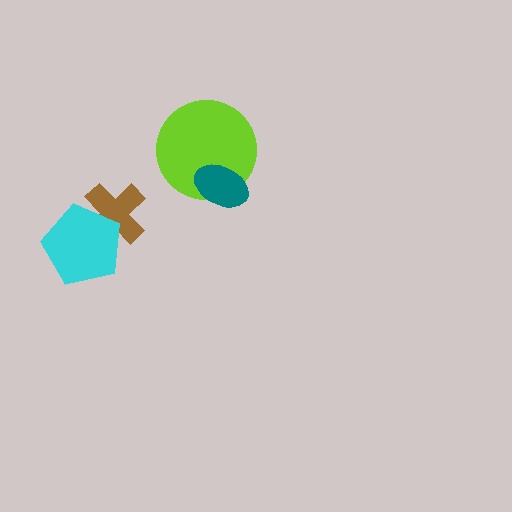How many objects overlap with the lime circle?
1 object overlaps with the lime circle.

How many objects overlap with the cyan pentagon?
1 object overlaps with the cyan pentagon.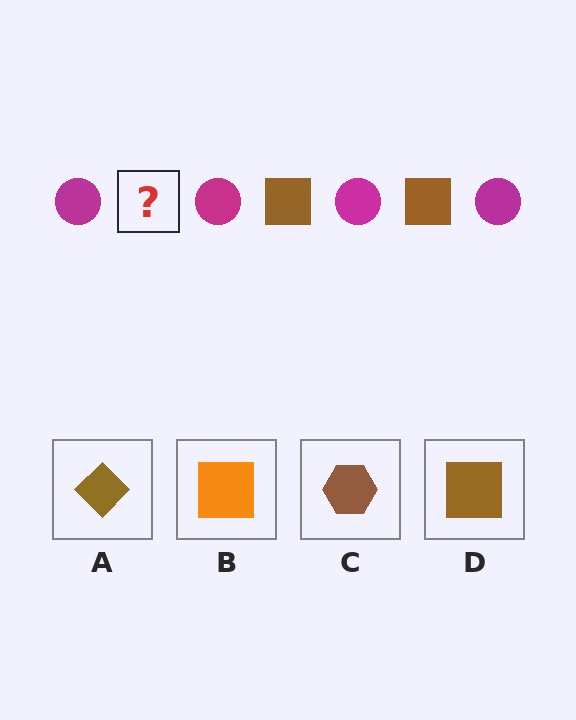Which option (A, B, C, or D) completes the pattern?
D.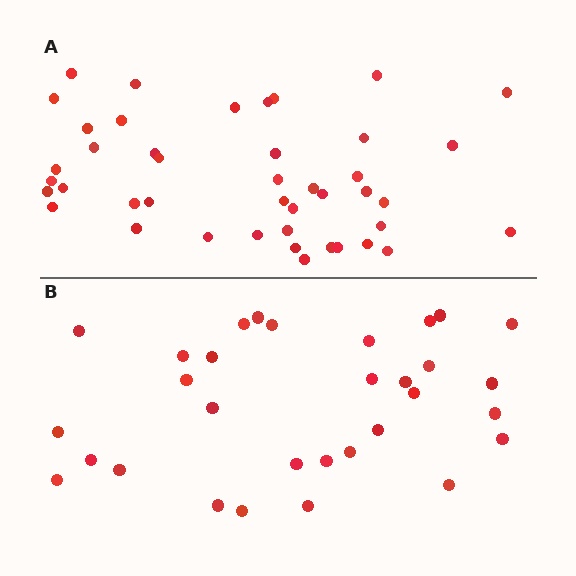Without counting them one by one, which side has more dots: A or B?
Region A (the top region) has more dots.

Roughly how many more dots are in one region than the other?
Region A has roughly 12 or so more dots than region B.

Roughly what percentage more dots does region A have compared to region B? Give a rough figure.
About 40% more.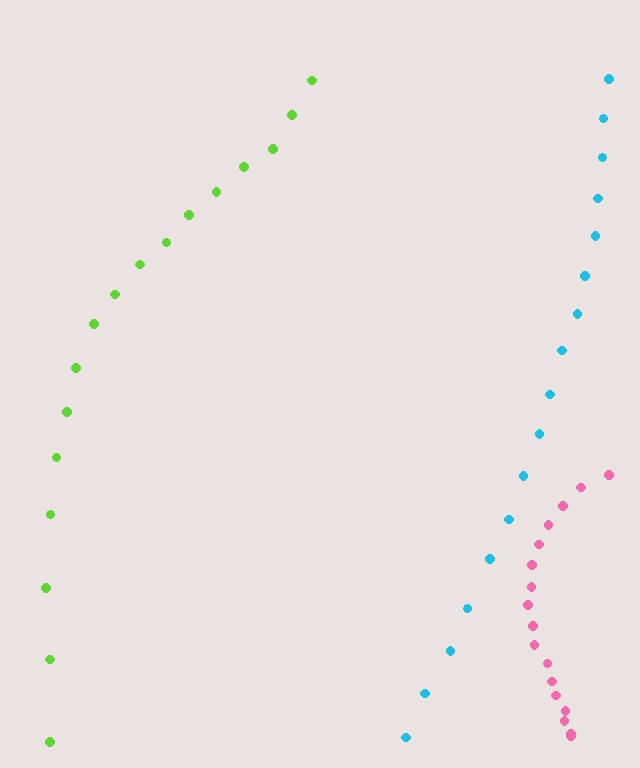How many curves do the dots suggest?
There are 3 distinct paths.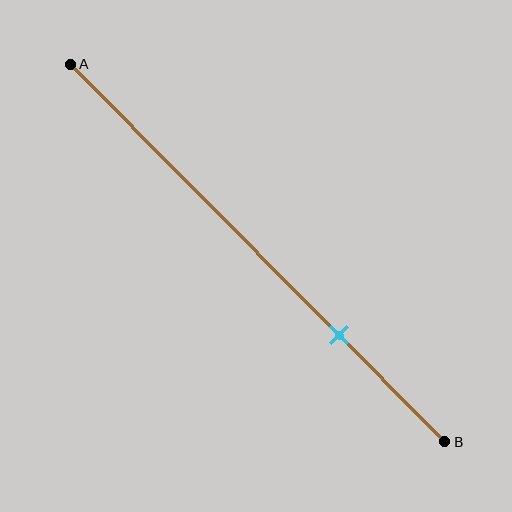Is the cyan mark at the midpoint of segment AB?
No, the mark is at about 70% from A, not at the 50% midpoint.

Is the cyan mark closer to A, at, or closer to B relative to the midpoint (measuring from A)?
The cyan mark is closer to point B than the midpoint of segment AB.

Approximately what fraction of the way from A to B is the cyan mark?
The cyan mark is approximately 70% of the way from A to B.